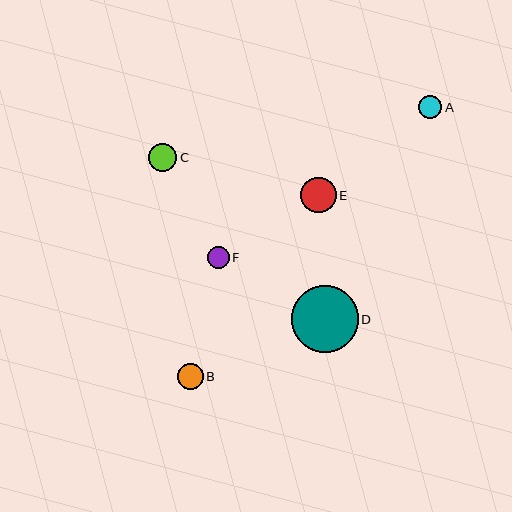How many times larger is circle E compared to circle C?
Circle E is approximately 1.3 times the size of circle C.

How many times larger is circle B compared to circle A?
Circle B is approximately 1.1 times the size of circle A.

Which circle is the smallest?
Circle F is the smallest with a size of approximately 22 pixels.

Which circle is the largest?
Circle D is the largest with a size of approximately 67 pixels.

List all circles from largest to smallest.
From largest to smallest: D, E, C, B, A, F.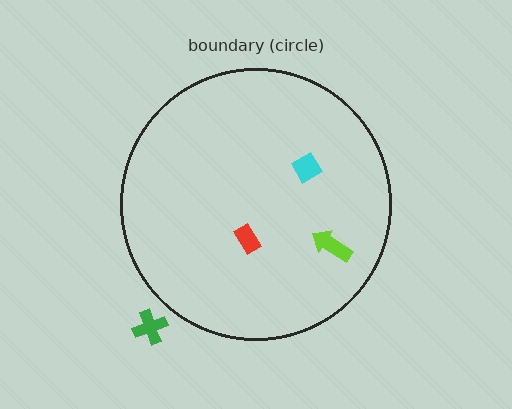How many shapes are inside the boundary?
3 inside, 1 outside.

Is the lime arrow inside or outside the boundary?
Inside.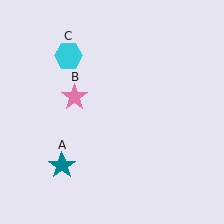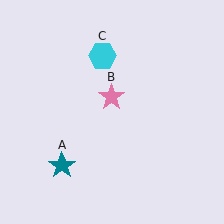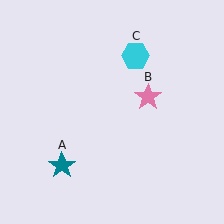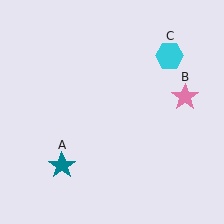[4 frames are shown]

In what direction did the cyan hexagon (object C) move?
The cyan hexagon (object C) moved right.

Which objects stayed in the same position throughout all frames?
Teal star (object A) remained stationary.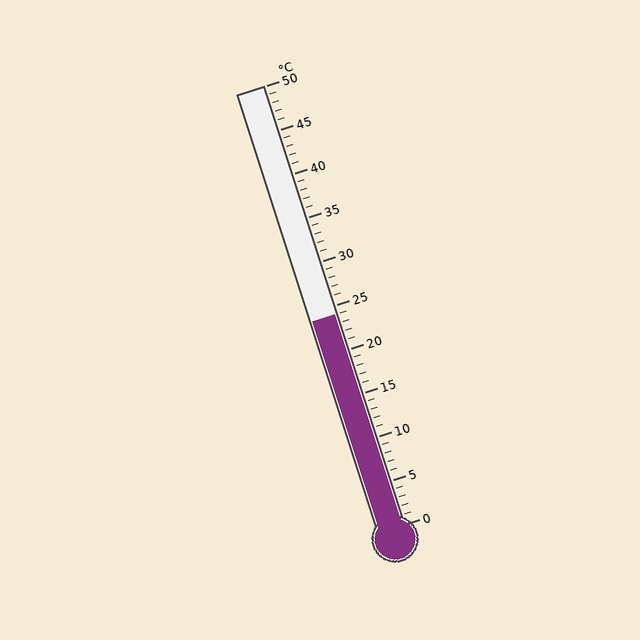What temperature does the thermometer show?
The thermometer shows approximately 24°C.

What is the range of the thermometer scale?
The thermometer scale ranges from 0°C to 50°C.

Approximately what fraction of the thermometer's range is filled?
The thermometer is filled to approximately 50% of its range.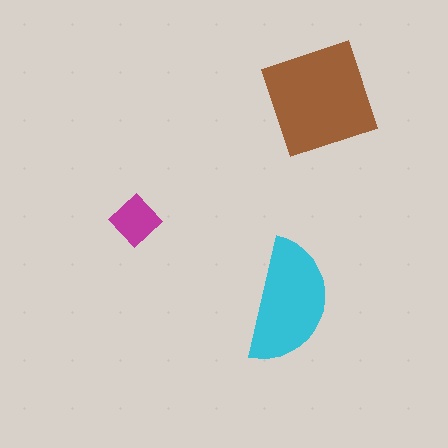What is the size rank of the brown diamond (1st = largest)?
1st.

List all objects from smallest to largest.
The magenta diamond, the cyan semicircle, the brown diamond.